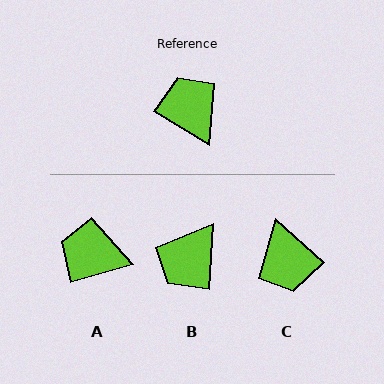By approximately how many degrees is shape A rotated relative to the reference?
Approximately 47 degrees counter-clockwise.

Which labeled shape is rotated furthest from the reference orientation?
C, about 169 degrees away.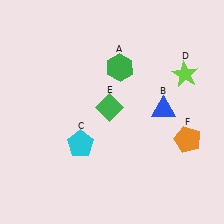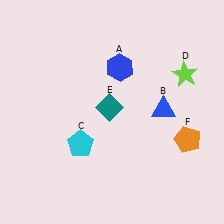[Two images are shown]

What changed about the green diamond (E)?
In Image 1, E is green. In Image 2, it changed to teal.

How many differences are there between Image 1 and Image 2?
There are 2 differences between the two images.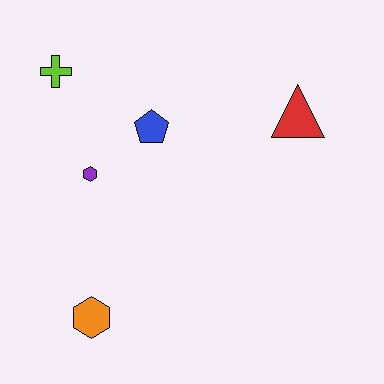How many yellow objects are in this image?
There are no yellow objects.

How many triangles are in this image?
There is 1 triangle.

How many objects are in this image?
There are 5 objects.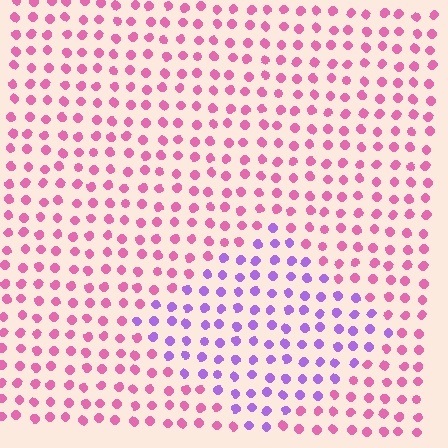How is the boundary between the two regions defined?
The boundary is defined purely by a slight shift in hue (about 53 degrees). Spacing, size, and orientation are identical on both sides.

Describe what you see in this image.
The image is filled with small pink elements in a uniform arrangement. A diamond-shaped region is visible where the elements are tinted to a slightly different hue, forming a subtle color boundary.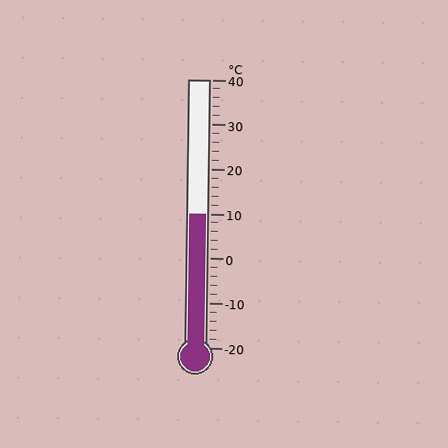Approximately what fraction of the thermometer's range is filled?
The thermometer is filled to approximately 50% of its range.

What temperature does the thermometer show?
The thermometer shows approximately 10°C.